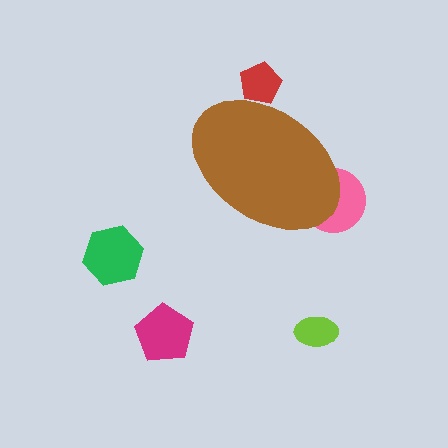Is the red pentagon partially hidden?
Yes, the red pentagon is partially hidden behind the brown ellipse.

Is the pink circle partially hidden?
Yes, the pink circle is partially hidden behind the brown ellipse.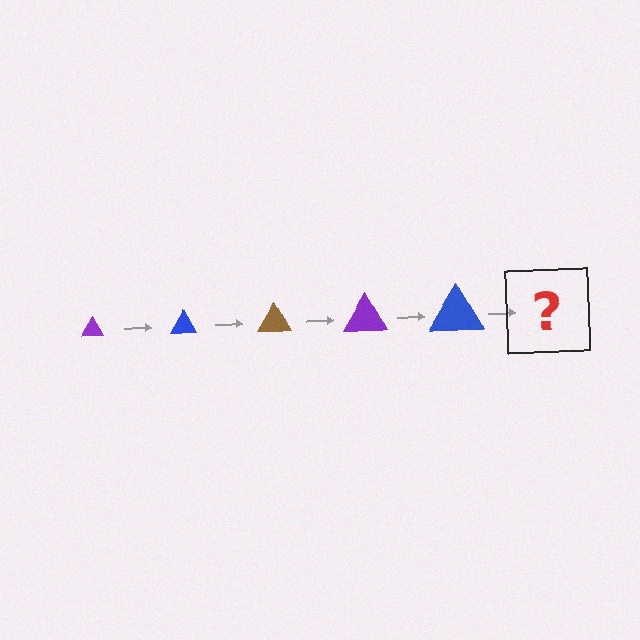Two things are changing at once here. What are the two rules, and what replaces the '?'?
The two rules are that the triangle grows larger each step and the color cycles through purple, blue, and brown. The '?' should be a brown triangle, larger than the previous one.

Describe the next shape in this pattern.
It should be a brown triangle, larger than the previous one.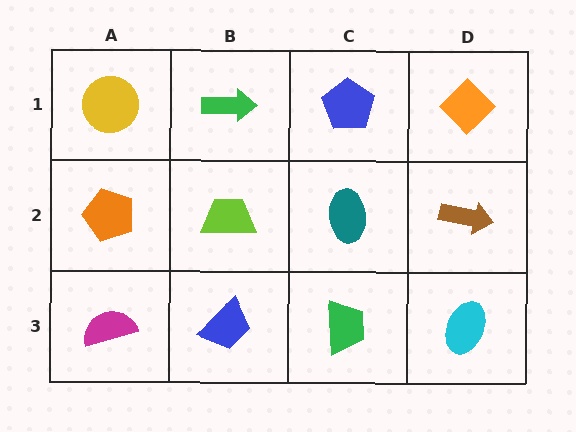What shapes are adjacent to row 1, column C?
A teal ellipse (row 2, column C), a green arrow (row 1, column B), an orange diamond (row 1, column D).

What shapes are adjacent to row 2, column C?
A blue pentagon (row 1, column C), a green trapezoid (row 3, column C), a lime trapezoid (row 2, column B), a brown arrow (row 2, column D).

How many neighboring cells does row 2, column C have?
4.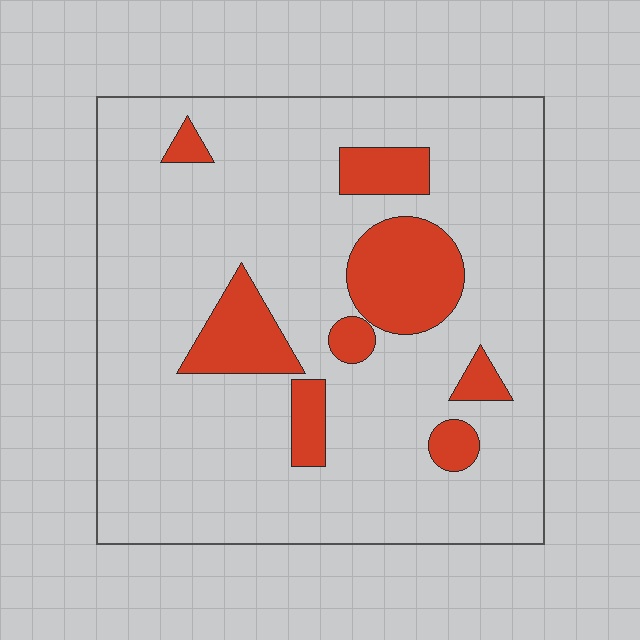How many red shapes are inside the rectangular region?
8.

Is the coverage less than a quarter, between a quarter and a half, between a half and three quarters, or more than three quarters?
Less than a quarter.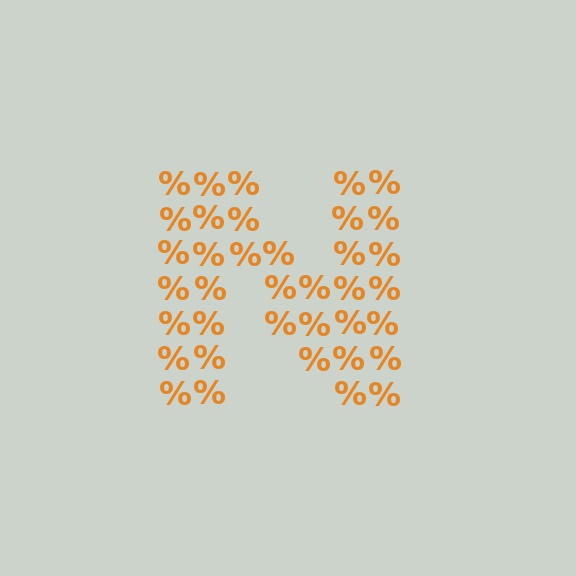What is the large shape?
The large shape is the letter N.